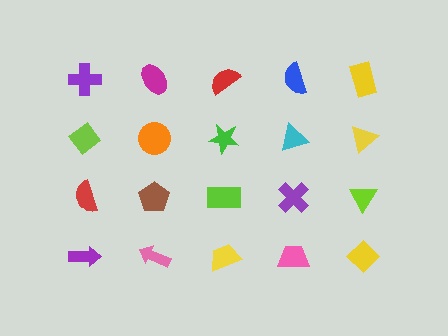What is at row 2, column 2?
An orange circle.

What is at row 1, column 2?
A magenta ellipse.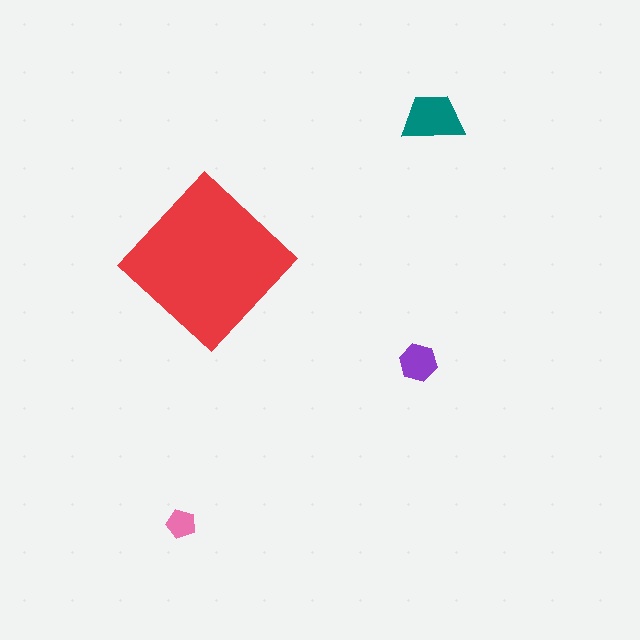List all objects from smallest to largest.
The pink pentagon, the purple hexagon, the teal trapezoid, the red diamond.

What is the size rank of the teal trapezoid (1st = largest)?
2nd.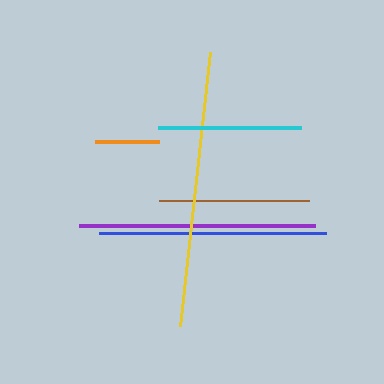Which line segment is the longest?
The yellow line is the longest at approximately 276 pixels.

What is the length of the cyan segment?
The cyan segment is approximately 143 pixels long.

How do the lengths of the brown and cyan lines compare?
The brown and cyan lines are approximately the same length.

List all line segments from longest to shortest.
From longest to shortest: yellow, purple, blue, brown, cyan, orange.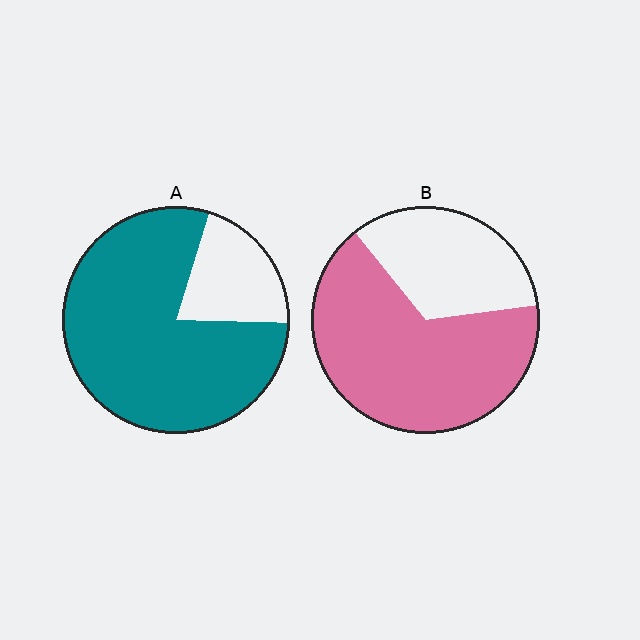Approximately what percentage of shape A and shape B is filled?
A is approximately 80% and B is approximately 65%.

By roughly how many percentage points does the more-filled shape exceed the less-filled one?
By roughly 15 percentage points (A over B).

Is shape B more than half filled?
Yes.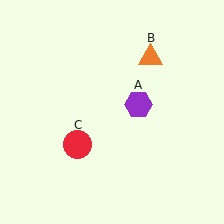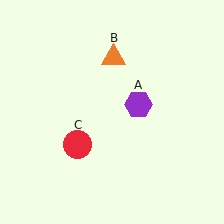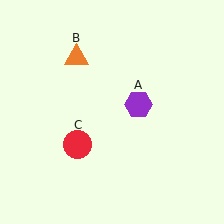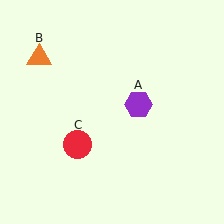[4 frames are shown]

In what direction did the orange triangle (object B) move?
The orange triangle (object B) moved left.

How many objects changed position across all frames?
1 object changed position: orange triangle (object B).